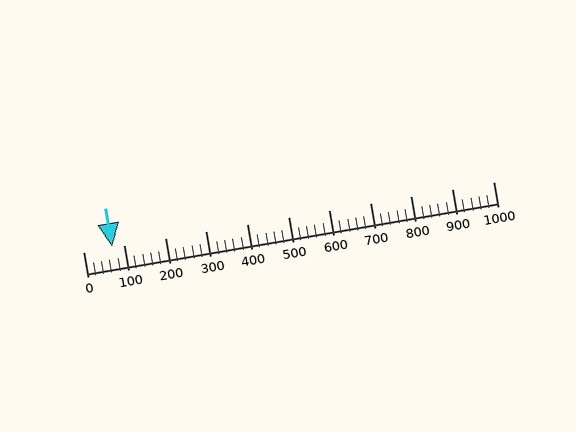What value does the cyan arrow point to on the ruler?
The cyan arrow points to approximately 72.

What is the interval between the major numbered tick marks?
The major tick marks are spaced 100 units apart.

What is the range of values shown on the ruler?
The ruler shows values from 0 to 1000.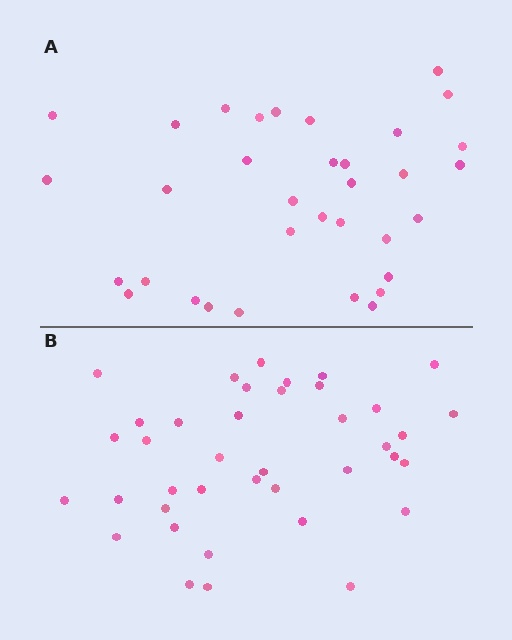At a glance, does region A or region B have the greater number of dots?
Region B (the bottom region) has more dots.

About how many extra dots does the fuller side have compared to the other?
Region B has about 5 more dots than region A.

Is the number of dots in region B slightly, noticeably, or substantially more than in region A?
Region B has only slightly more — the two regions are fairly close. The ratio is roughly 1.1 to 1.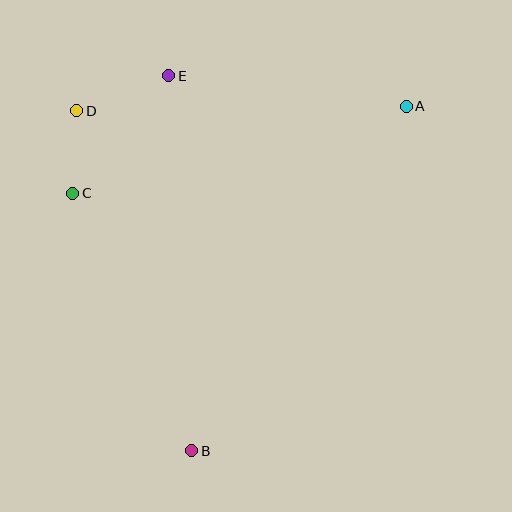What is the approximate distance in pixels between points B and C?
The distance between B and C is approximately 284 pixels.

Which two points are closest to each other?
Points C and D are closest to each other.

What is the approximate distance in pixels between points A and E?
The distance between A and E is approximately 240 pixels.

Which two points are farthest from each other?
Points A and B are farthest from each other.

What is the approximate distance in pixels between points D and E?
The distance between D and E is approximately 98 pixels.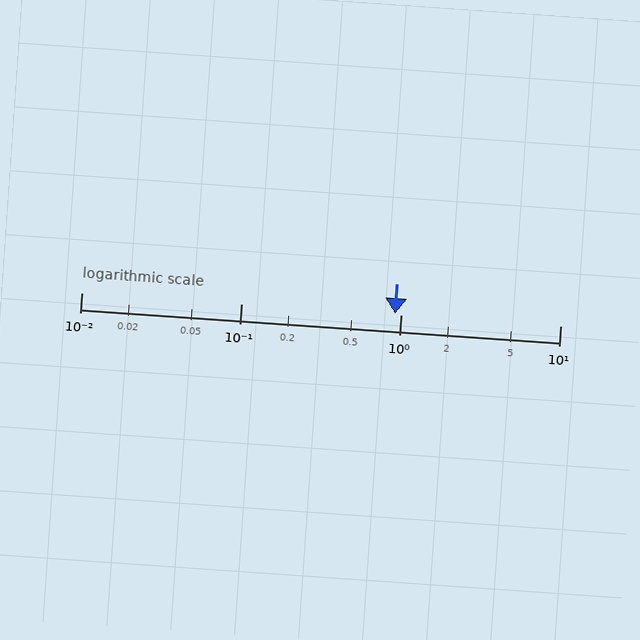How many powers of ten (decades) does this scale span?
The scale spans 3 decades, from 0.01 to 10.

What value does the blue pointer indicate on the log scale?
The pointer indicates approximately 0.92.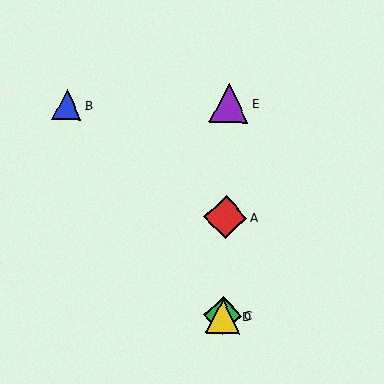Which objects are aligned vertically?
Objects A, C, D, E are aligned vertically.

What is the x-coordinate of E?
Object E is at x≈229.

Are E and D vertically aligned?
Yes, both are at x≈229.